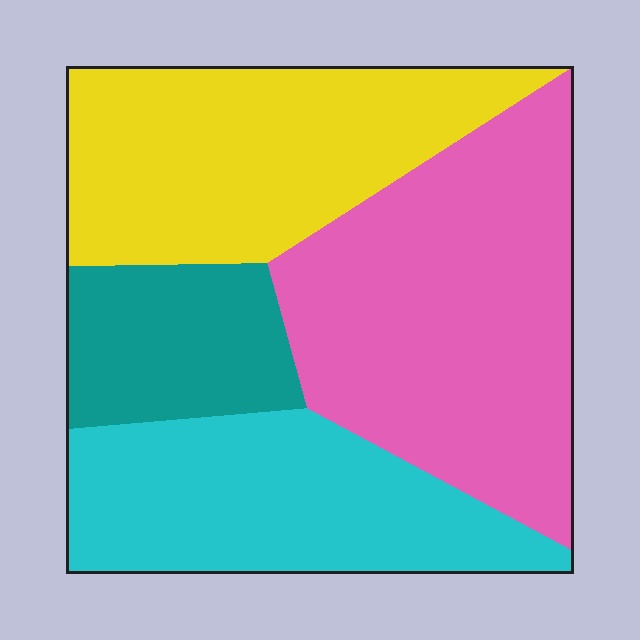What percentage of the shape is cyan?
Cyan covers roughly 25% of the shape.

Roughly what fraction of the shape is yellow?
Yellow takes up between a quarter and a half of the shape.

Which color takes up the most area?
Pink, at roughly 35%.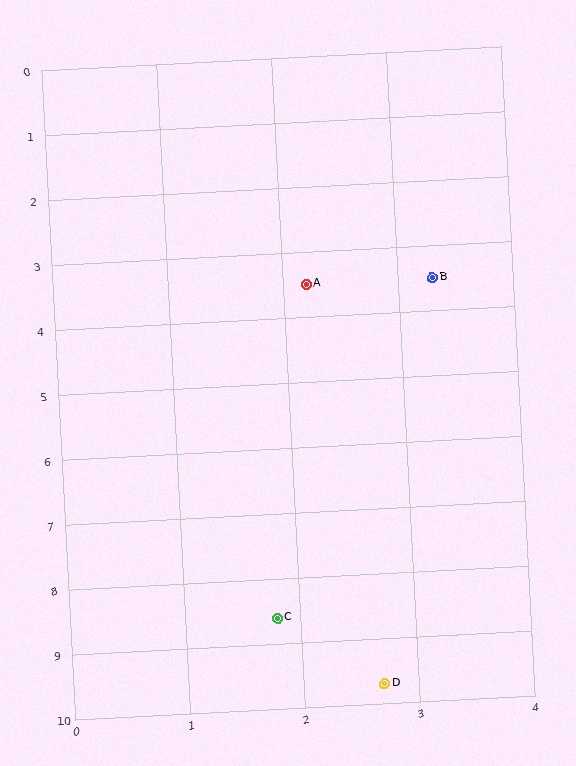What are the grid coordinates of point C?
Point C is at approximately (1.8, 8.6).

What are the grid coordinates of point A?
Point A is at approximately (2.2, 3.5).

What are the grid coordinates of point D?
Point D is at approximately (2.7, 9.7).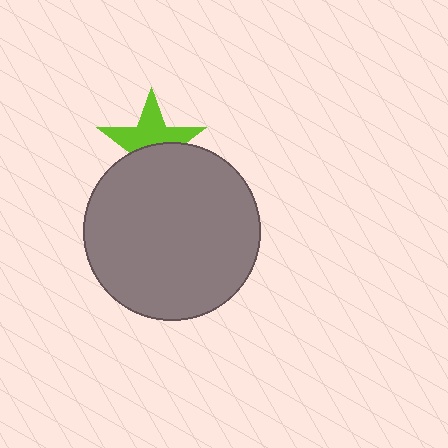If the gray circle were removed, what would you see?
You would see the complete lime star.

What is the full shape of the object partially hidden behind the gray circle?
The partially hidden object is a lime star.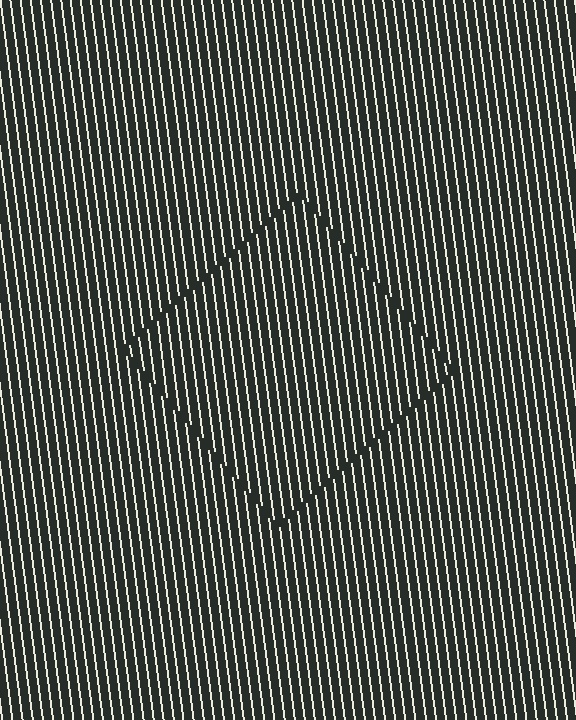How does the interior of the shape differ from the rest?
The interior of the shape contains the same grating, shifted by half a period — the contour is defined by the phase discontinuity where line-ends from the inner and outer gratings abut.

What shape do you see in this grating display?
An illusory square. The interior of the shape contains the same grating, shifted by half a period — the contour is defined by the phase discontinuity where line-ends from the inner and outer gratings abut.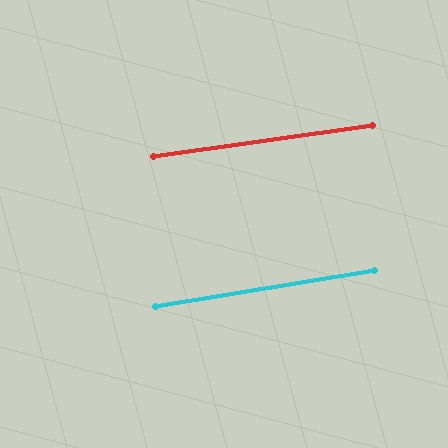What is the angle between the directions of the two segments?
Approximately 1 degree.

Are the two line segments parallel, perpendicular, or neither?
Parallel — their directions differ by only 1.1°.